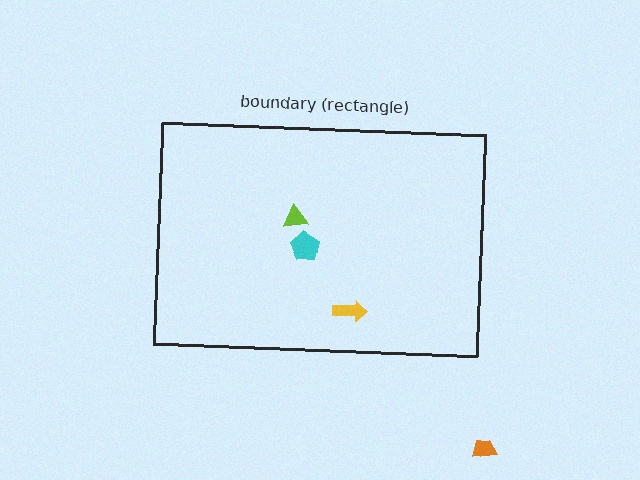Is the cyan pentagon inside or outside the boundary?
Inside.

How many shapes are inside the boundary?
3 inside, 1 outside.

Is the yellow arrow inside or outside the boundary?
Inside.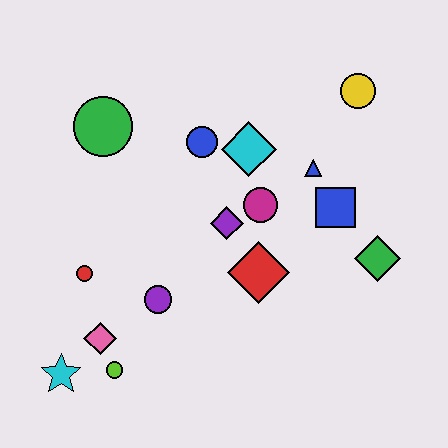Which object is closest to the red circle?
The pink diamond is closest to the red circle.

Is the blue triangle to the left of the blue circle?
No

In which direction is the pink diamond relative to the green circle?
The pink diamond is below the green circle.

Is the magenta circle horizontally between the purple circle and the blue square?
Yes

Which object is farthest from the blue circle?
The cyan star is farthest from the blue circle.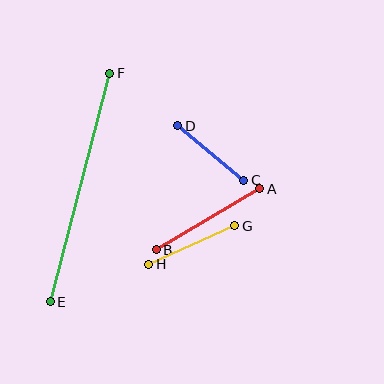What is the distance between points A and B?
The distance is approximately 120 pixels.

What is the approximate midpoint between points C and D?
The midpoint is at approximately (211, 153) pixels.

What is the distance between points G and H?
The distance is approximately 94 pixels.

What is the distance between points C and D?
The distance is approximately 86 pixels.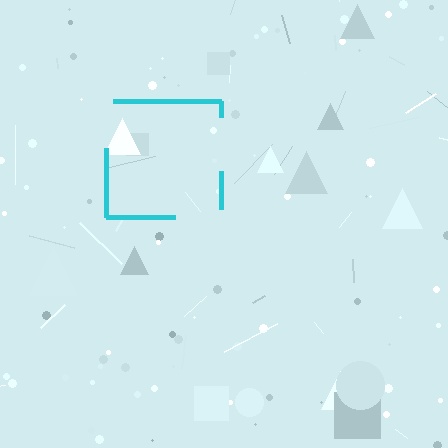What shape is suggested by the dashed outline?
The dashed outline suggests a square.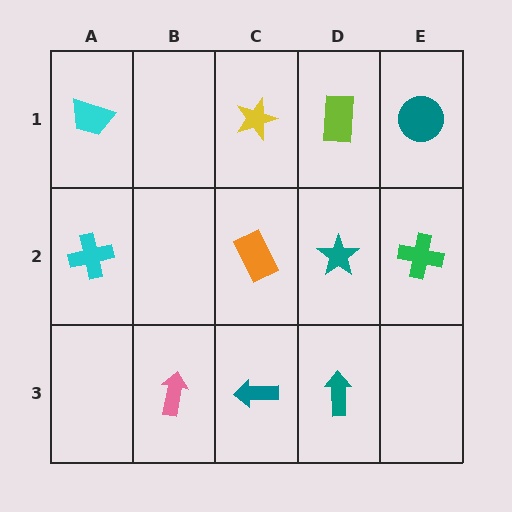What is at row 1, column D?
A lime rectangle.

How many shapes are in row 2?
4 shapes.